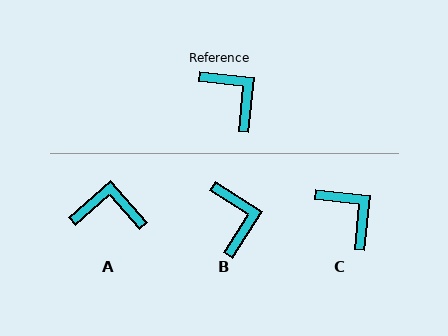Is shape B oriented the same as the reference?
No, it is off by about 26 degrees.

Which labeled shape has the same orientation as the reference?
C.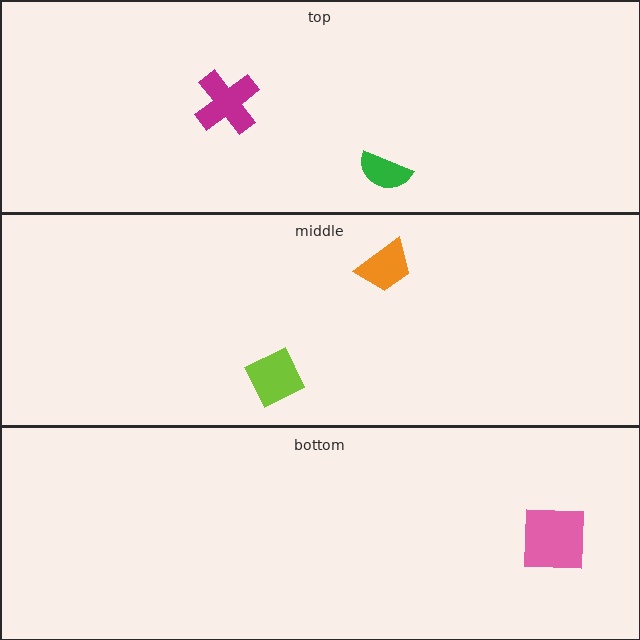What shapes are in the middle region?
The orange trapezoid, the lime diamond.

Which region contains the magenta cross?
The top region.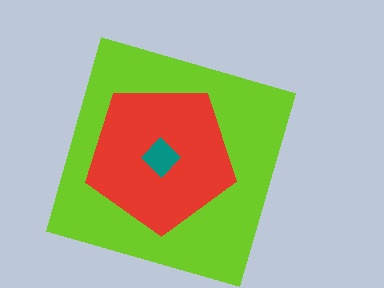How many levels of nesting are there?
3.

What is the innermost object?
The teal diamond.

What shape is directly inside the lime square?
The red pentagon.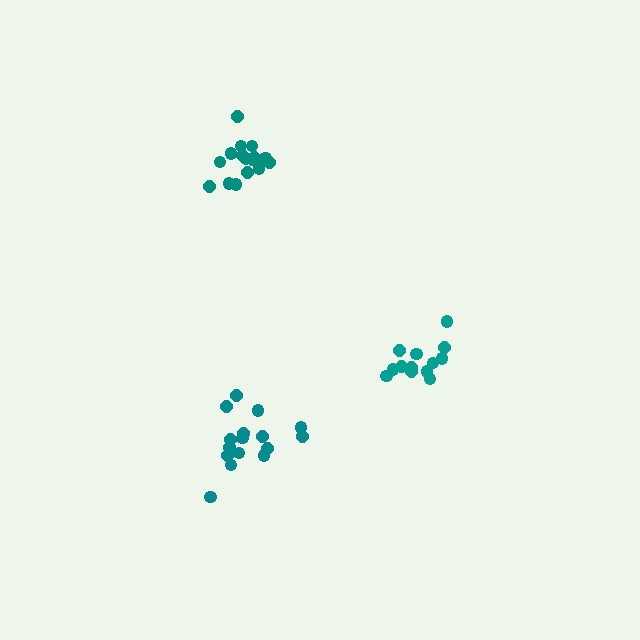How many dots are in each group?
Group 1: 17 dots, Group 2: 13 dots, Group 3: 17 dots (47 total).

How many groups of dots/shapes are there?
There are 3 groups.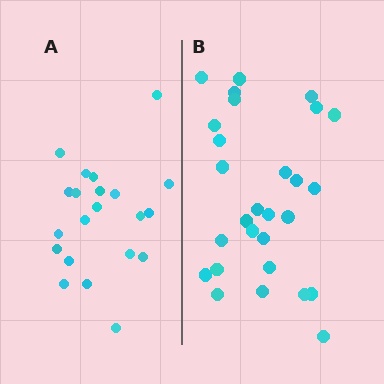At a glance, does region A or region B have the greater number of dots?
Region B (the right region) has more dots.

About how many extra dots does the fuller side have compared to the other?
Region B has roughly 8 or so more dots than region A.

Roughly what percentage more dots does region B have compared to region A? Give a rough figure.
About 35% more.